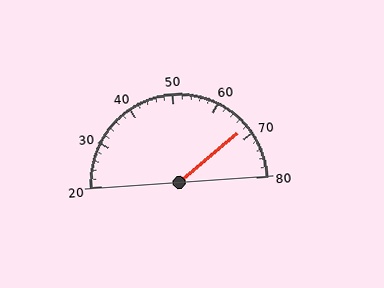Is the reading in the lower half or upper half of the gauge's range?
The reading is in the upper half of the range (20 to 80).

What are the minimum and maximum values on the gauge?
The gauge ranges from 20 to 80.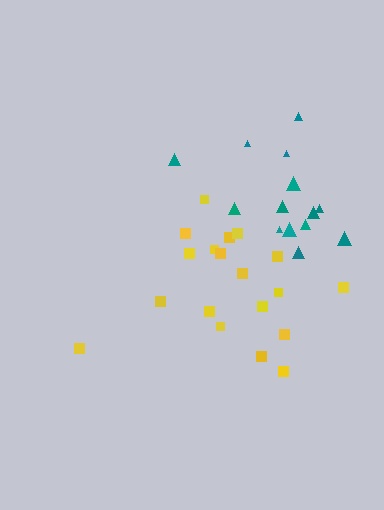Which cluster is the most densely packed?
Teal.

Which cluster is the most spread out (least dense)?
Yellow.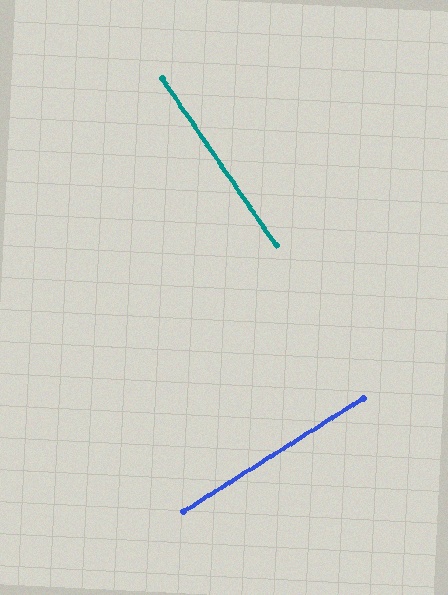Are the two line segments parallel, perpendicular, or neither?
Perpendicular — they meet at approximately 88°.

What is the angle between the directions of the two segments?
Approximately 88 degrees.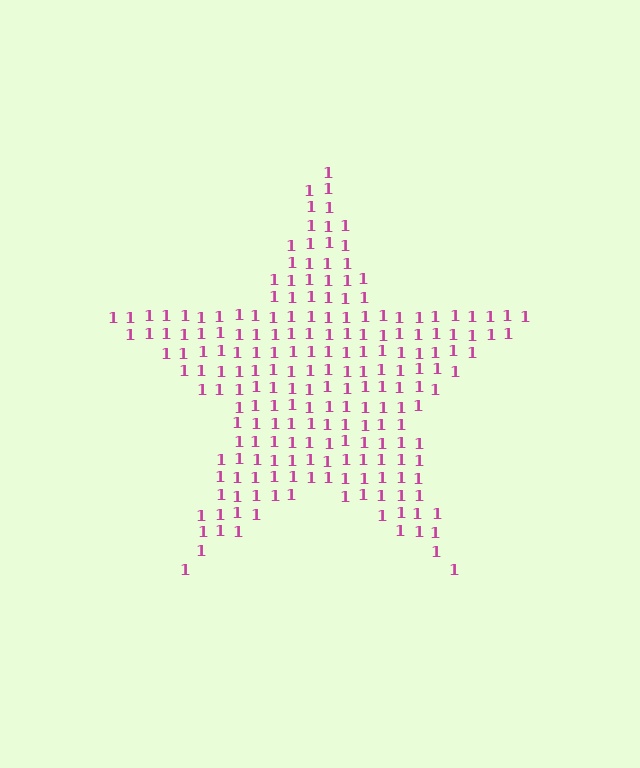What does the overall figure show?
The overall figure shows a star.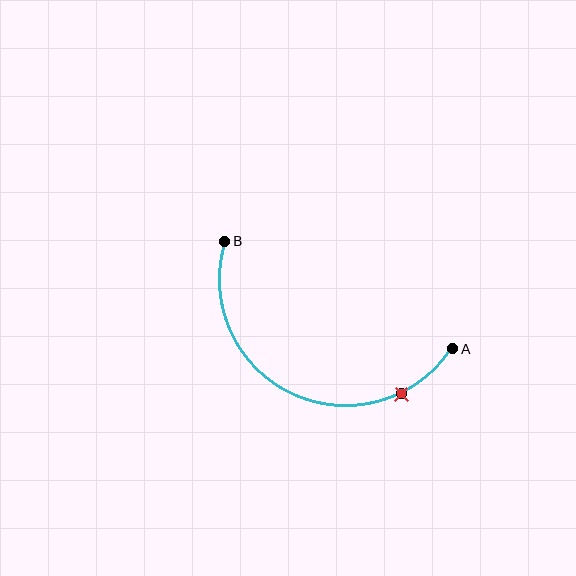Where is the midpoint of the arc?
The arc midpoint is the point on the curve farthest from the straight line joining A and B. It sits below that line.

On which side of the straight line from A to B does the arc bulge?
The arc bulges below the straight line connecting A and B.